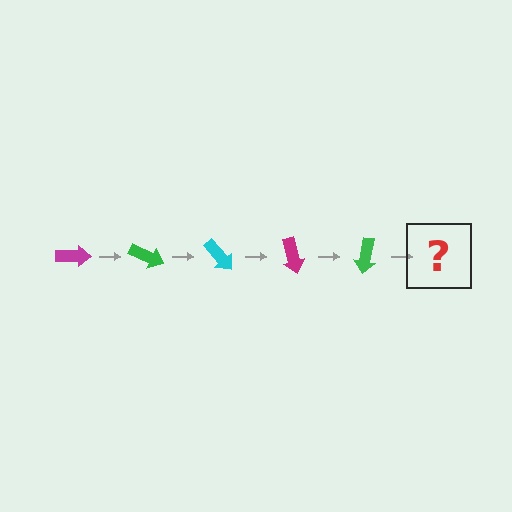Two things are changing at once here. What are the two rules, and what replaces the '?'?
The two rules are that it rotates 25 degrees each step and the color cycles through magenta, green, and cyan. The '?' should be a cyan arrow, rotated 125 degrees from the start.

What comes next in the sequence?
The next element should be a cyan arrow, rotated 125 degrees from the start.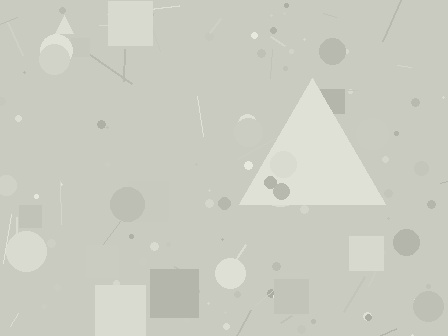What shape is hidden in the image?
A triangle is hidden in the image.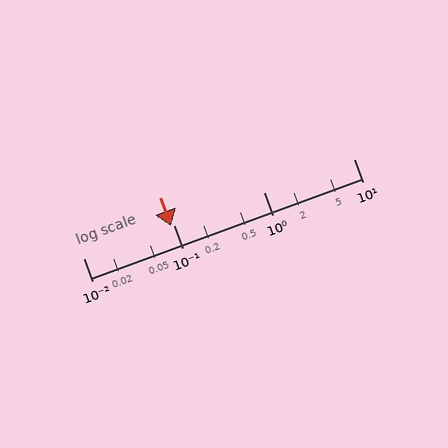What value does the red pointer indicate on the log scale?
The pointer indicates approximately 0.094.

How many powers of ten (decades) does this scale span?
The scale spans 3 decades, from 0.01 to 10.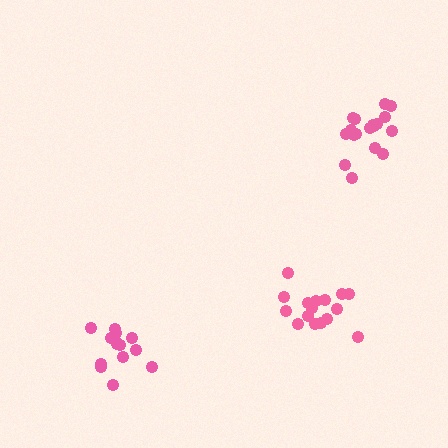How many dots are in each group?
Group 1: 14 dots, Group 2: 18 dots, Group 3: 16 dots (48 total).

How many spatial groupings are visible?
There are 3 spatial groupings.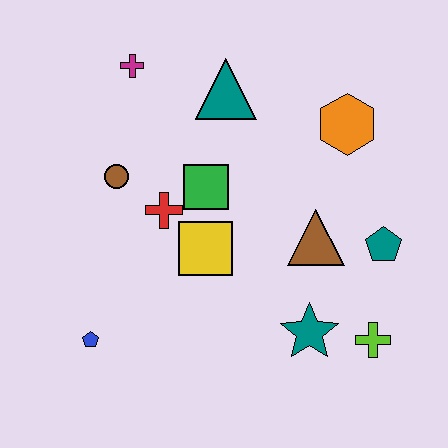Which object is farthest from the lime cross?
The magenta cross is farthest from the lime cross.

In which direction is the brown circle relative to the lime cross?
The brown circle is to the left of the lime cross.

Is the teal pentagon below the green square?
Yes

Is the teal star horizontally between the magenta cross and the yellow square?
No